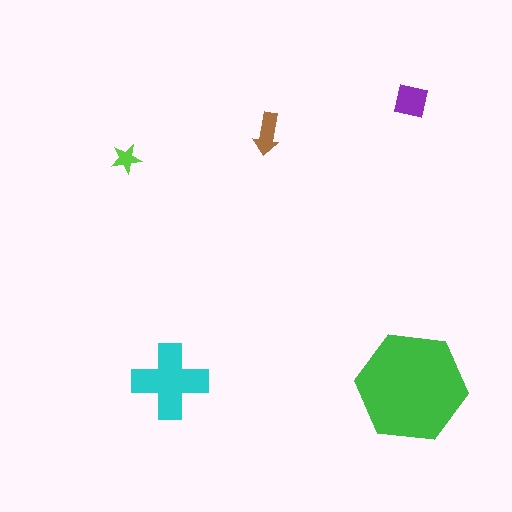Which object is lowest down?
The green hexagon is bottommost.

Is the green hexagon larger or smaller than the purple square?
Larger.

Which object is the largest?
The green hexagon.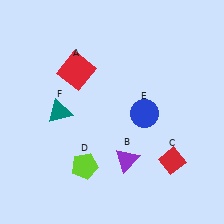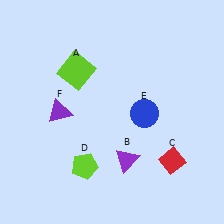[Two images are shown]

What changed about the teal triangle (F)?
In Image 1, F is teal. In Image 2, it changed to purple.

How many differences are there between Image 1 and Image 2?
There are 2 differences between the two images.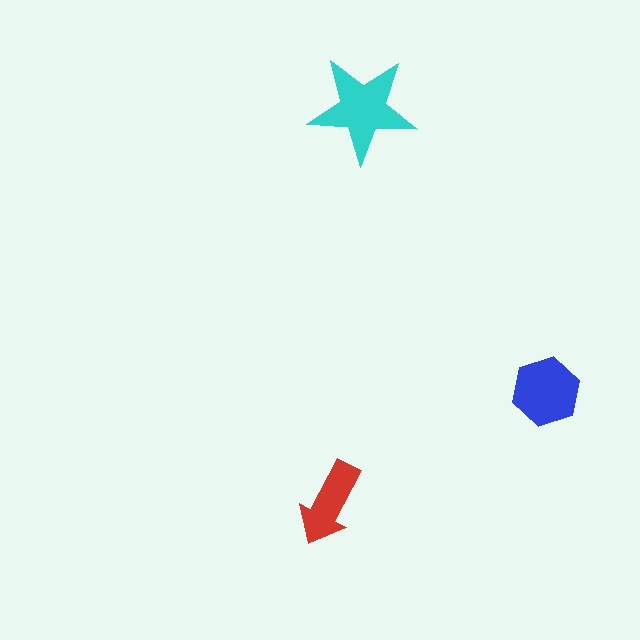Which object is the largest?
The cyan star.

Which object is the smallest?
The red arrow.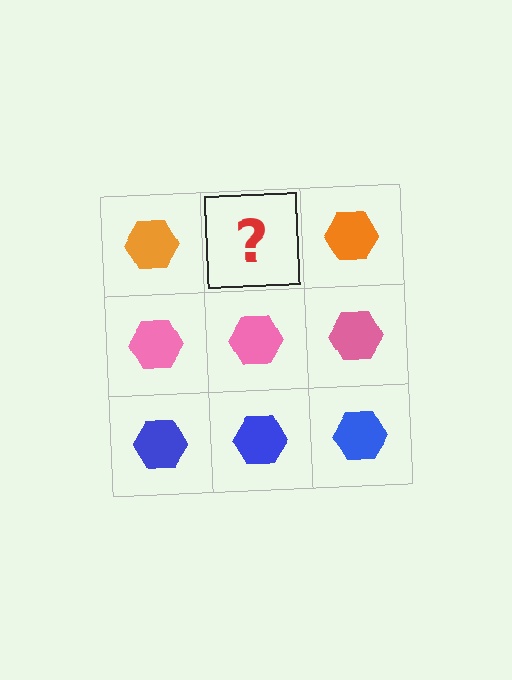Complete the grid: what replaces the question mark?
The question mark should be replaced with an orange hexagon.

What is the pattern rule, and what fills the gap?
The rule is that each row has a consistent color. The gap should be filled with an orange hexagon.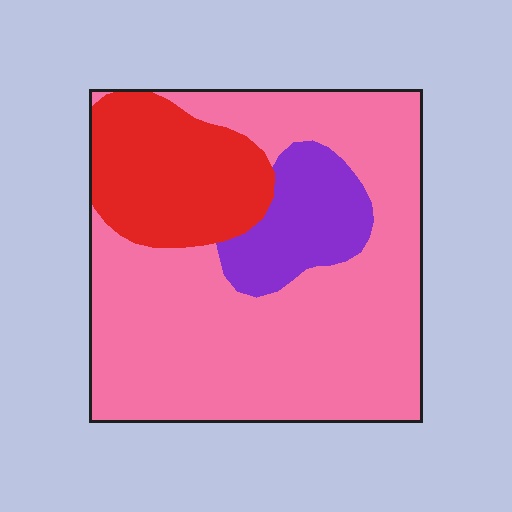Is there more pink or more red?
Pink.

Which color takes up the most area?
Pink, at roughly 65%.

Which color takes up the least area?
Purple, at roughly 15%.